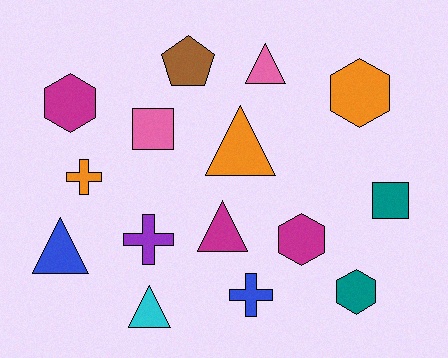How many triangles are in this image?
There are 5 triangles.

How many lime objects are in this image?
There are no lime objects.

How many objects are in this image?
There are 15 objects.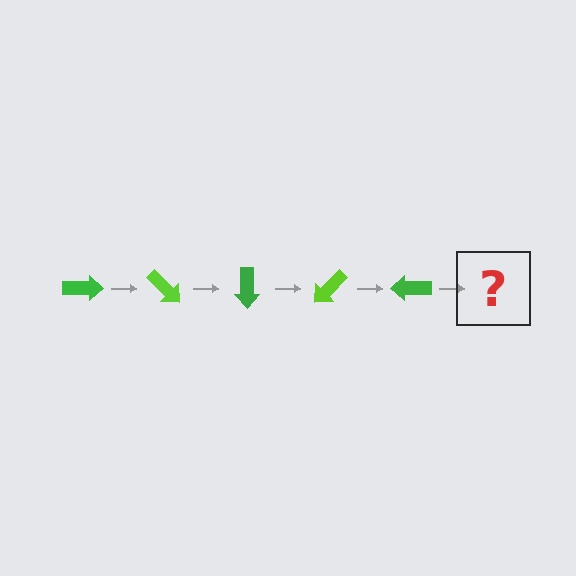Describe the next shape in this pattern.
It should be a lime arrow, rotated 225 degrees from the start.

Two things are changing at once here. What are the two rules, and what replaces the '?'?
The two rules are that it rotates 45 degrees each step and the color cycles through green and lime. The '?' should be a lime arrow, rotated 225 degrees from the start.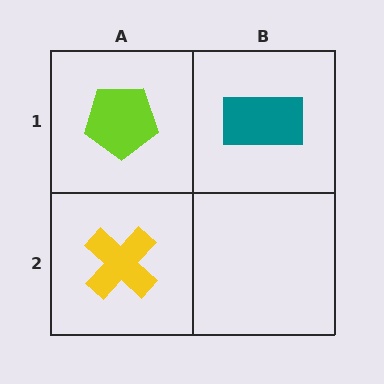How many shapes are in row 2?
1 shape.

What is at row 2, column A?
A yellow cross.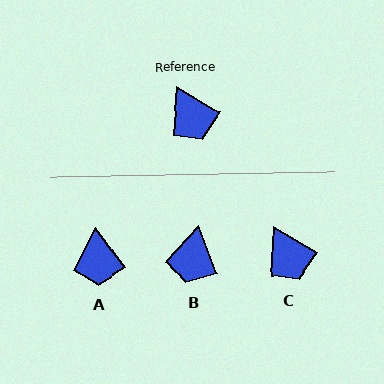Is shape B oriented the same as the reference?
No, it is off by about 39 degrees.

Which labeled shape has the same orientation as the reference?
C.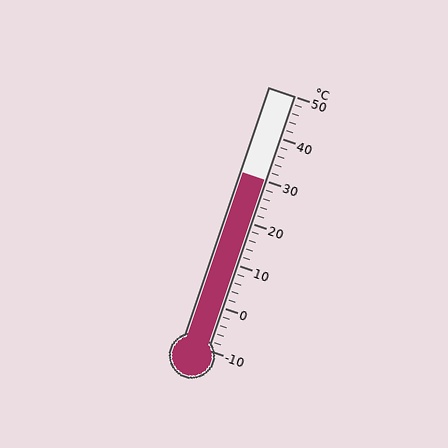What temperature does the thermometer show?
The thermometer shows approximately 30°C.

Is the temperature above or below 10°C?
The temperature is above 10°C.